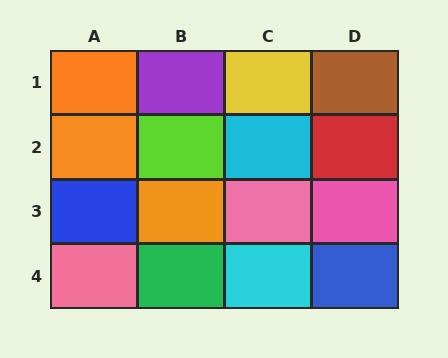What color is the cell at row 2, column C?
Cyan.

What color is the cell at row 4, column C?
Cyan.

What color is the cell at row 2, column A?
Orange.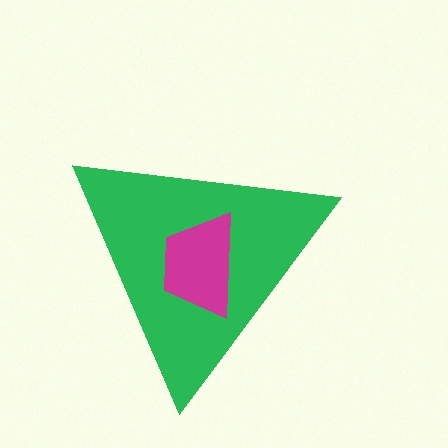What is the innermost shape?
The magenta trapezoid.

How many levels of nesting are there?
2.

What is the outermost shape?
The green triangle.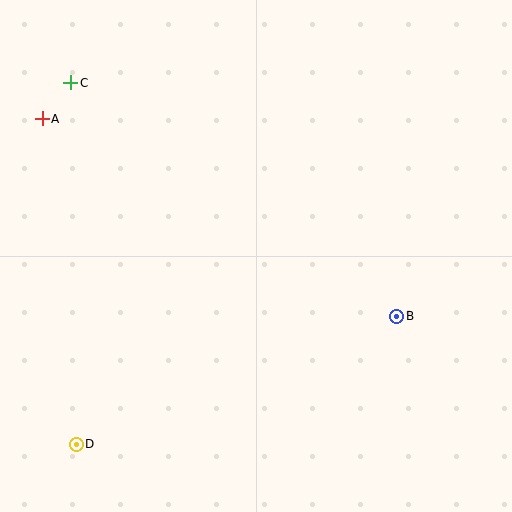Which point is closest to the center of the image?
Point B at (397, 316) is closest to the center.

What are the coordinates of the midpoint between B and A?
The midpoint between B and A is at (219, 218).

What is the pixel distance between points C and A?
The distance between C and A is 46 pixels.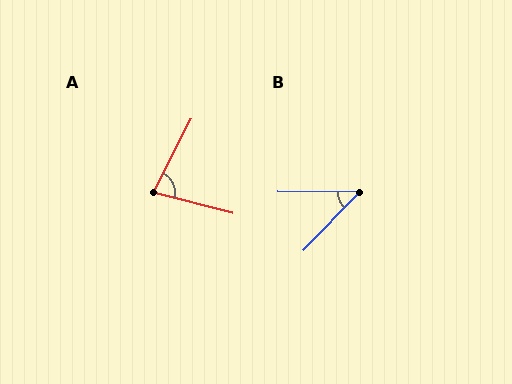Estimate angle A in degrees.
Approximately 77 degrees.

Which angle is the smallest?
B, at approximately 46 degrees.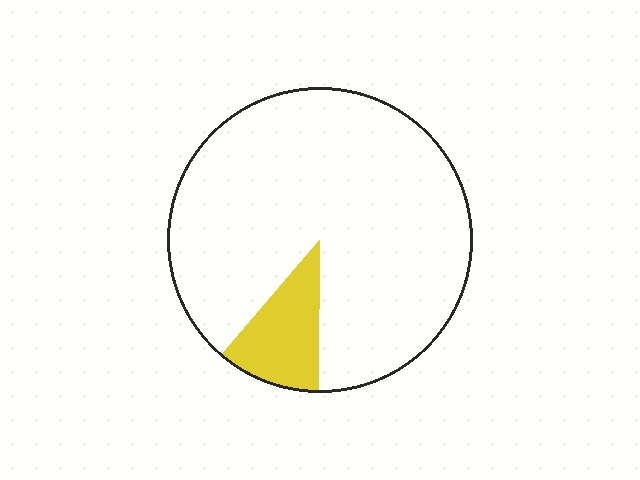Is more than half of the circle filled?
No.